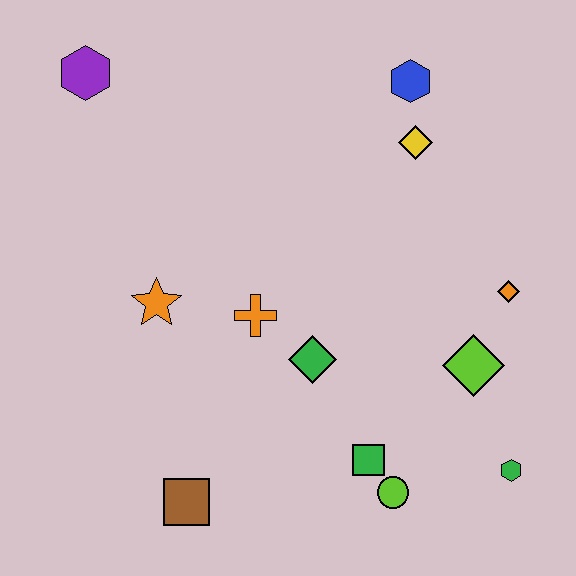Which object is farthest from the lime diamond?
The purple hexagon is farthest from the lime diamond.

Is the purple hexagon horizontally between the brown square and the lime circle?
No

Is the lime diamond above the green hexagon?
Yes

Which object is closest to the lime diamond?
The orange diamond is closest to the lime diamond.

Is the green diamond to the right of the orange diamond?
No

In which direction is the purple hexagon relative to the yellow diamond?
The purple hexagon is to the left of the yellow diamond.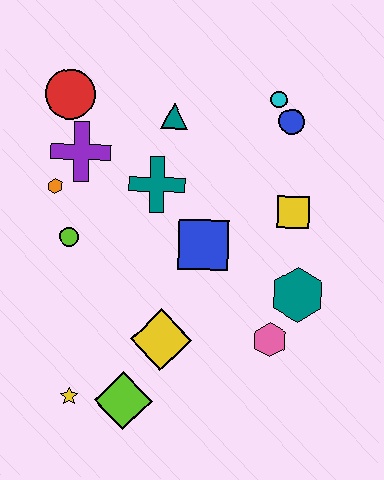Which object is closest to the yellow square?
The teal hexagon is closest to the yellow square.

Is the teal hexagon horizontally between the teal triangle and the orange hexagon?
No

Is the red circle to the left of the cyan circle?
Yes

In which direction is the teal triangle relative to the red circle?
The teal triangle is to the right of the red circle.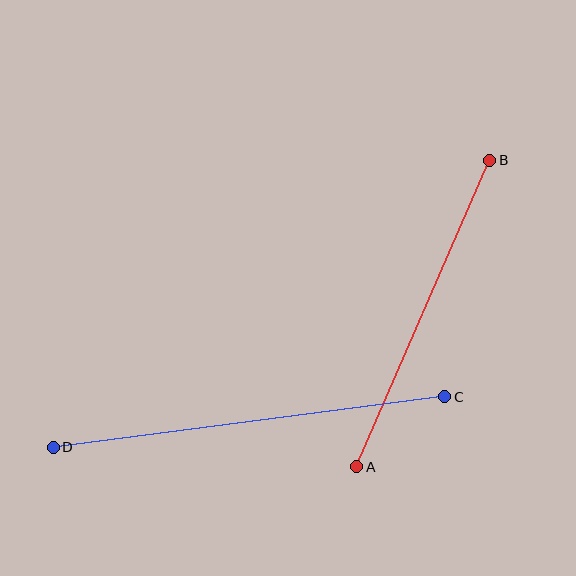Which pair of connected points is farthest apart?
Points C and D are farthest apart.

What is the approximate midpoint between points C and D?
The midpoint is at approximately (249, 422) pixels.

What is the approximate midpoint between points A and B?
The midpoint is at approximately (423, 313) pixels.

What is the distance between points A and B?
The distance is approximately 334 pixels.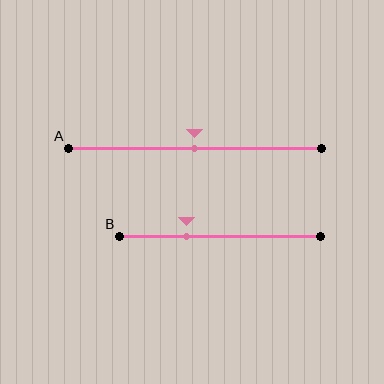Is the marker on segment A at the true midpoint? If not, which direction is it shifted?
Yes, the marker on segment A is at the true midpoint.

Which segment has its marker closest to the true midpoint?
Segment A has its marker closest to the true midpoint.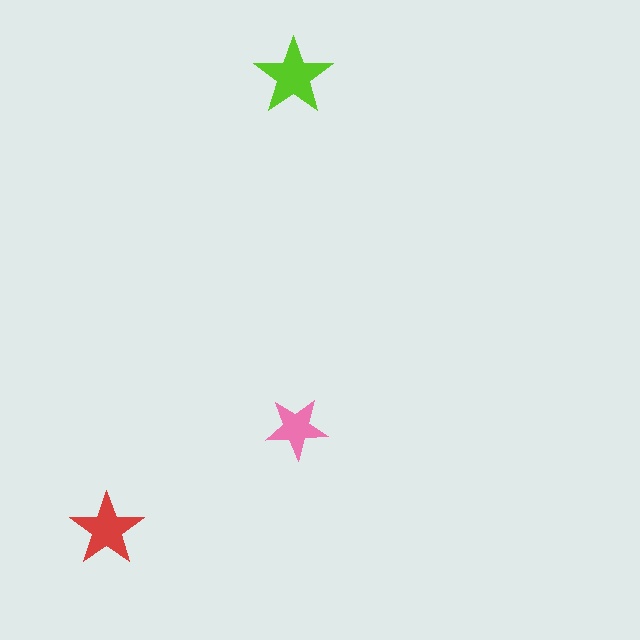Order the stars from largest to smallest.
the lime one, the red one, the pink one.